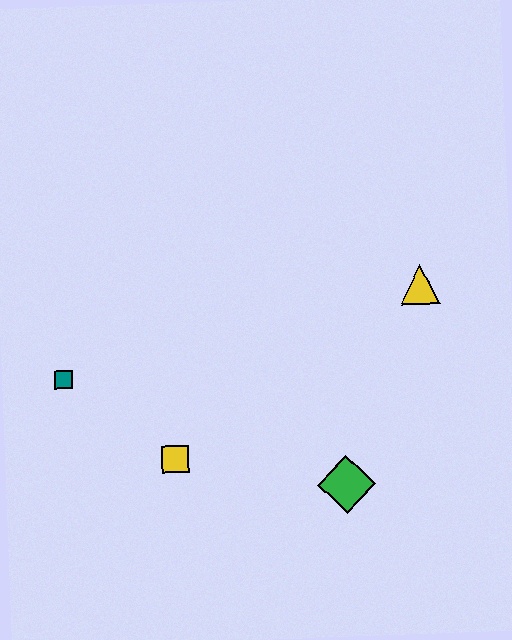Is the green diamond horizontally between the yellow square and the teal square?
No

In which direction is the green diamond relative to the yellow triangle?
The green diamond is below the yellow triangle.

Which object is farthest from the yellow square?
The yellow triangle is farthest from the yellow square.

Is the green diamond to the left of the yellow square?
No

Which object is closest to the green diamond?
The yellow square is closest to the green diamond.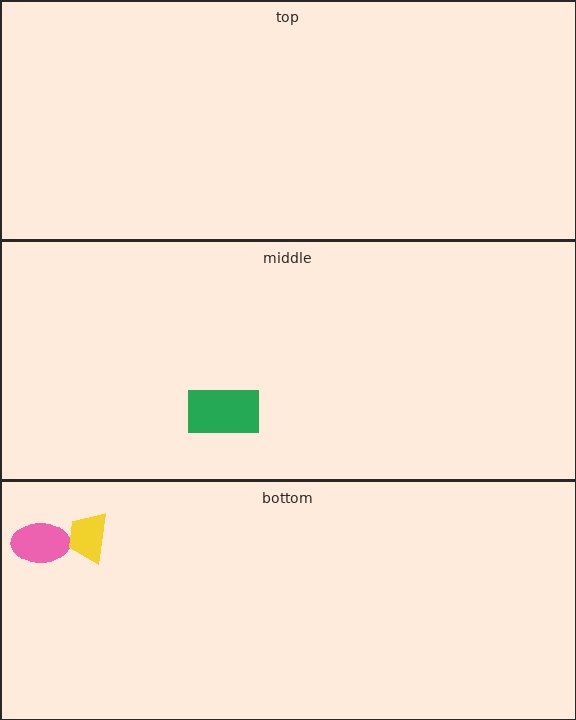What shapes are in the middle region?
The green rectangle.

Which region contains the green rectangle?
The middle region.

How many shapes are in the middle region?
1.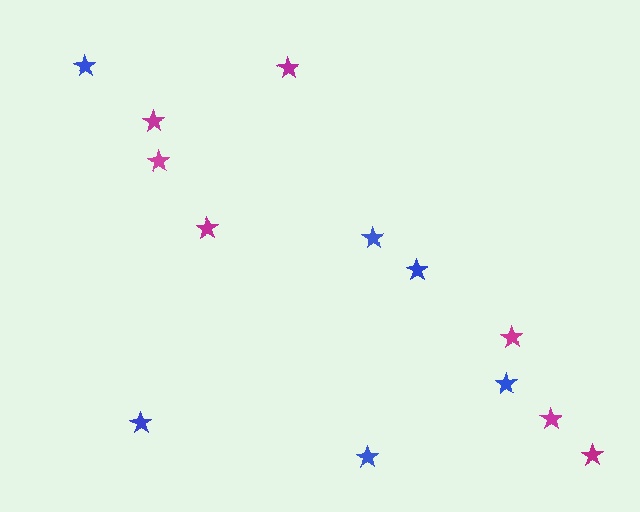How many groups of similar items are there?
There are 2 groups: one group of magenta stars (7) and one group of blue stars (6).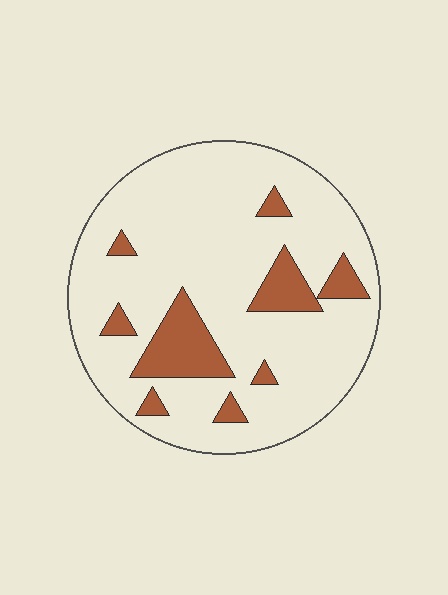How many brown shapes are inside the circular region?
9.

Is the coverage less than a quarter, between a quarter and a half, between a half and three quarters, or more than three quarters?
Less than a quarter.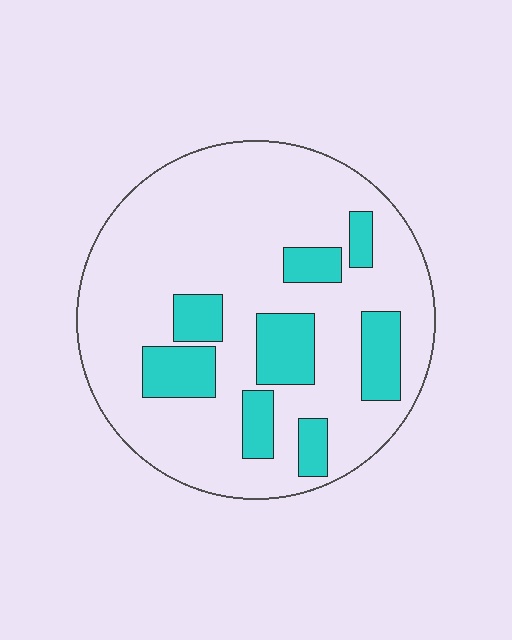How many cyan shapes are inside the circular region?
8.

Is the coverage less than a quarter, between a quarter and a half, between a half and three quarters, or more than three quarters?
Less than a quarter.